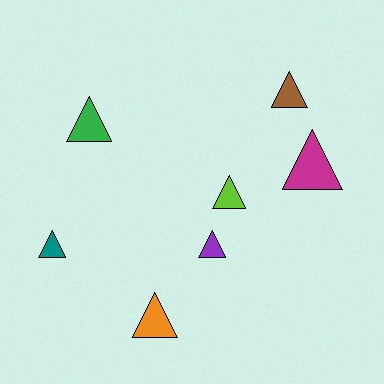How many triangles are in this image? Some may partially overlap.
There are 7 triangles.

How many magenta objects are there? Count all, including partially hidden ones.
There is 1 magenta object.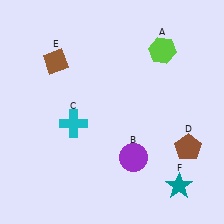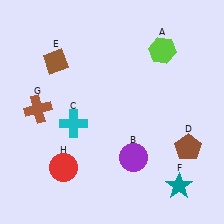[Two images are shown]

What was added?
A brown cross (G), a red circle (H) were added in Image 2.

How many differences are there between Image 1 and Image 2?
There are 2 differences between the two images.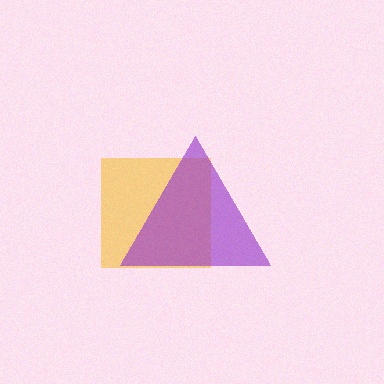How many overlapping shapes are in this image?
There are 2 overlapping shapes in the image.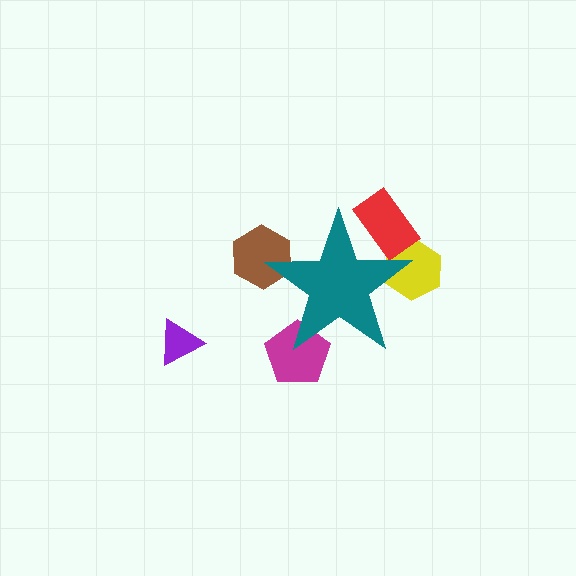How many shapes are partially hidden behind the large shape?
4 shapes are partially hidden.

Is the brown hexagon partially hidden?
Yes, the brown hexagon is partially hidden behind the teal star.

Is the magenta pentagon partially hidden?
Yes, the magenta pentagon is partially hidden behind the teal star.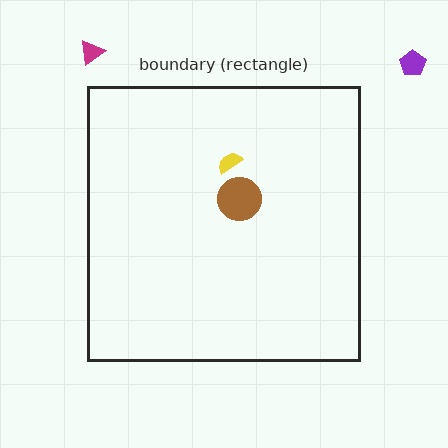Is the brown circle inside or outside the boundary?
Inside.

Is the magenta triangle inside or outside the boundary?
Outside.